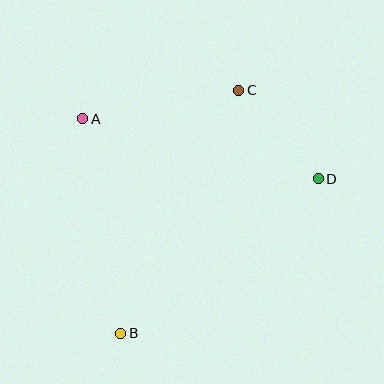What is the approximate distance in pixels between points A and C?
The distance between A and C is approximately 159 pixels.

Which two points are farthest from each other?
Points B and C are farthest from each other.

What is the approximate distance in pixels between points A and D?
The distance between A and D is approximately 243 pixels.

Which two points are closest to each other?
Points C and D are closest to each other.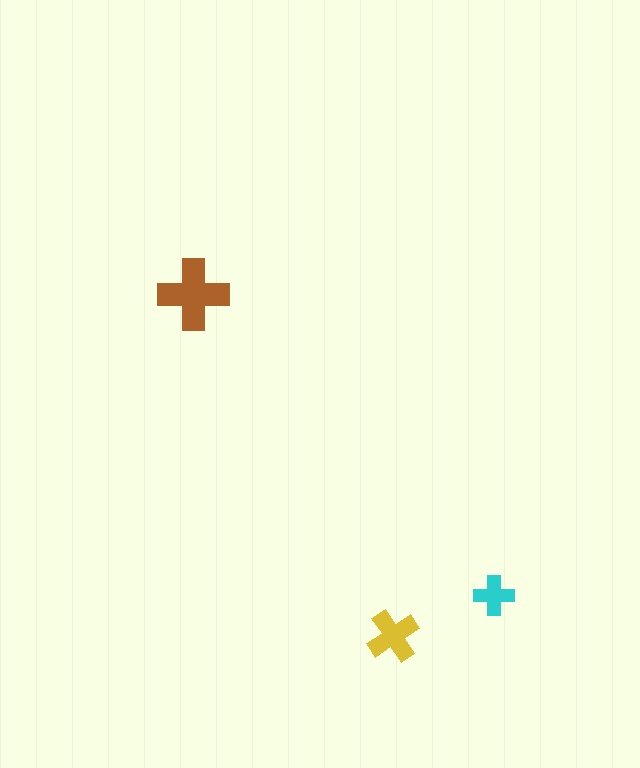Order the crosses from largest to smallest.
the brown one, the yellow one, the cyan one.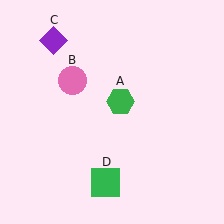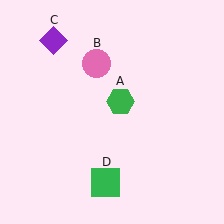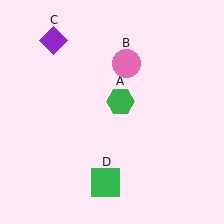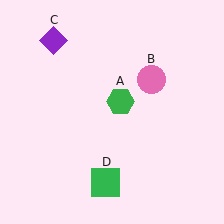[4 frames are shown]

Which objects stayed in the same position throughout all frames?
Green hexagon (object A) and purple diamond (object C) and green square (object D) remained stationary.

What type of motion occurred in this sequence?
The pink circle (object B) rotated clockwise around the center of the scene.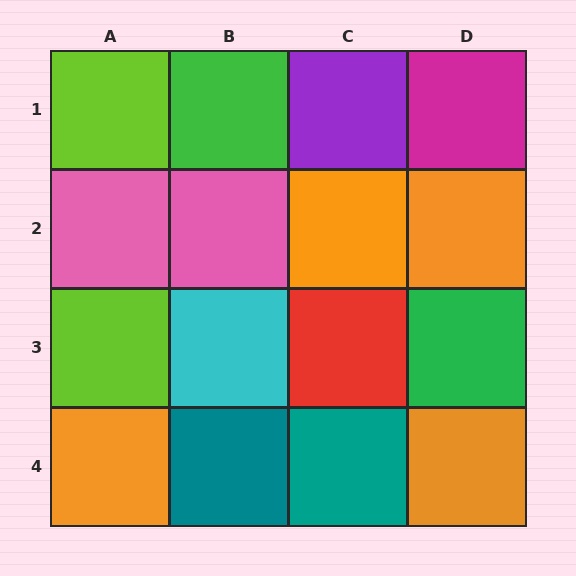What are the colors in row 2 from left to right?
Pink, pink, orange, orange.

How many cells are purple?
1 cell is purple.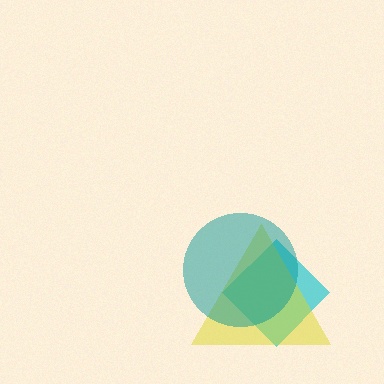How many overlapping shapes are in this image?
There are 3 overlapping shapes in the image.